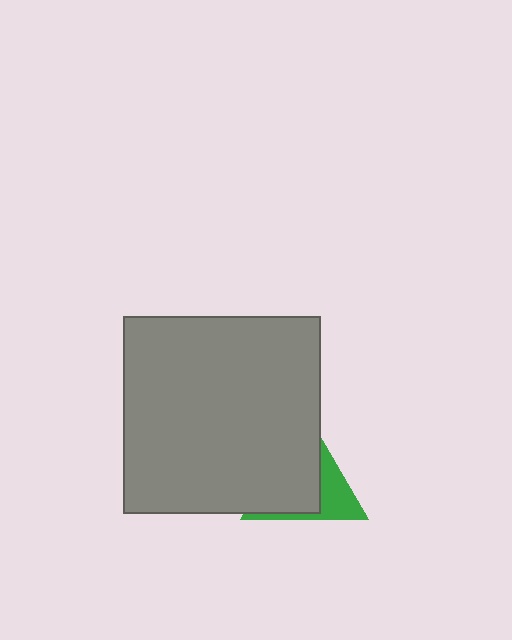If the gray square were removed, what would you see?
You would see the complete green triangle.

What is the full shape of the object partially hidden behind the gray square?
The partially hidden object is a green triangle.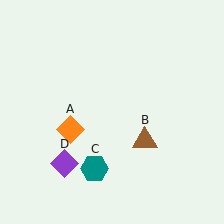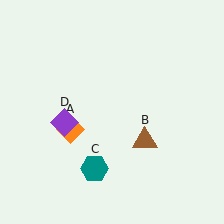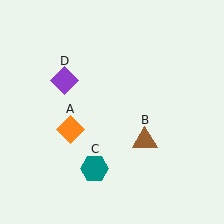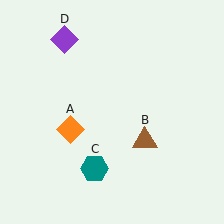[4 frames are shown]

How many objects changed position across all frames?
1 object changed position: purple diamond (object D).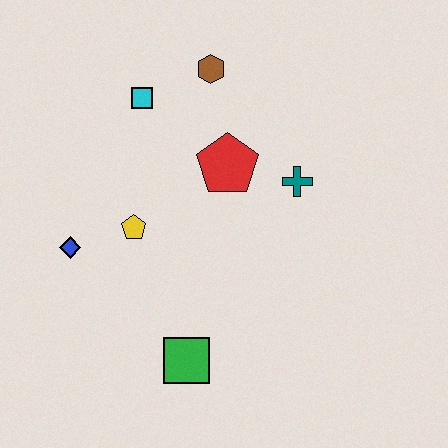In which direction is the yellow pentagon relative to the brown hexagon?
The yellow pentagon is below the brown hexagon.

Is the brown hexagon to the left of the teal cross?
Yes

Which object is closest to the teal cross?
The red pentagon is closest to the teal cross.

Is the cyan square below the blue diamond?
No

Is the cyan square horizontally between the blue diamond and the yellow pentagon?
No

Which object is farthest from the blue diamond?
The teal cross is farthest from the blue diamond.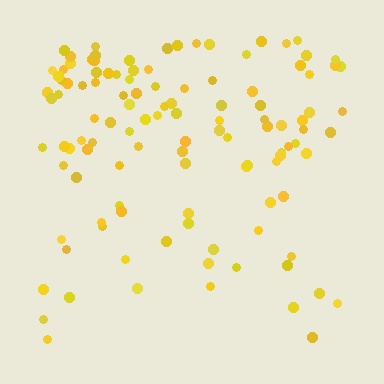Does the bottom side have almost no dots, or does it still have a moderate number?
Still a moderate number, just noticeably fewer than the top.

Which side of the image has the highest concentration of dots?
The top.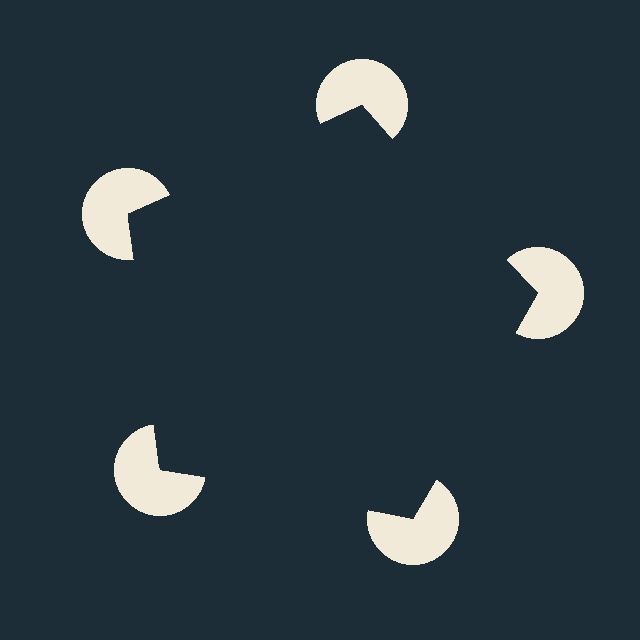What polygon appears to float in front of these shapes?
An illusory pentagon — its edges are inferred from the aligned wedge cuts in the pac-man discs, not physically drawn.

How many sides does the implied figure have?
5 sides.